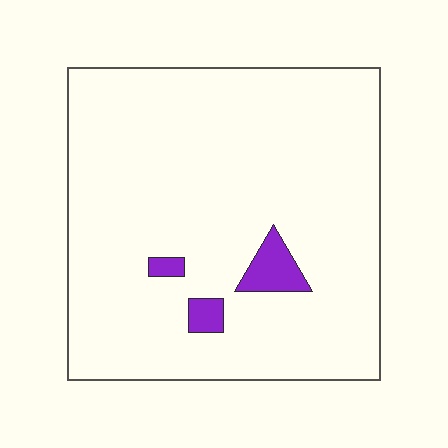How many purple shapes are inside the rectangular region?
3.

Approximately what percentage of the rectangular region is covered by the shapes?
Approximately 5%.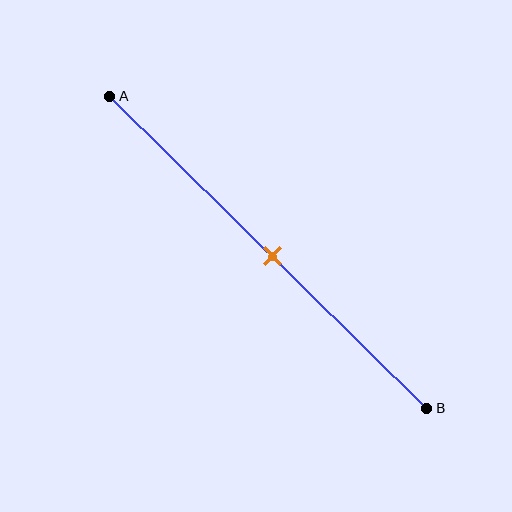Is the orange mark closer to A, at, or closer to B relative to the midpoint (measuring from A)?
The orange mark is approximately at the midpoint of segment AB.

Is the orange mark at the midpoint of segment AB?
Yes, the mark is approximately at the midpoint.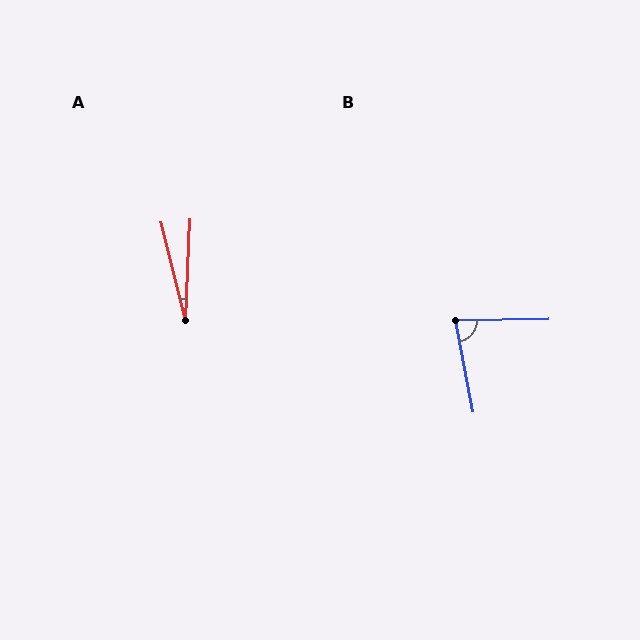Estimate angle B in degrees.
Approximately 80 degrees.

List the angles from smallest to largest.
A (16°), B (80°).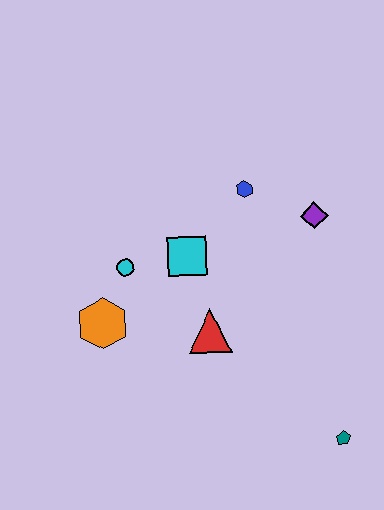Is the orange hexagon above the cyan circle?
No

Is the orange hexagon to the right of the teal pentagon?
No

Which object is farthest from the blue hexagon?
The teal pentagon is farthest from the blue hexagon.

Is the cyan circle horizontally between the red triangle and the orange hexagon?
Yes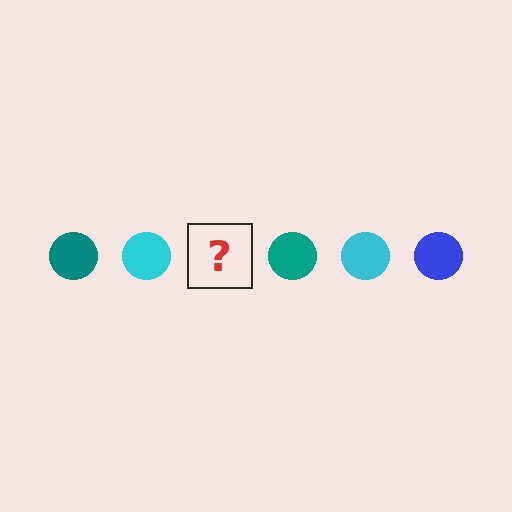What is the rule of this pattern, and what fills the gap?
The rule is that the pattern cycles through teal, cyan, blue circles. The gap should be filled with a blue circle.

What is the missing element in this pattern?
The missing element is a blue circle.